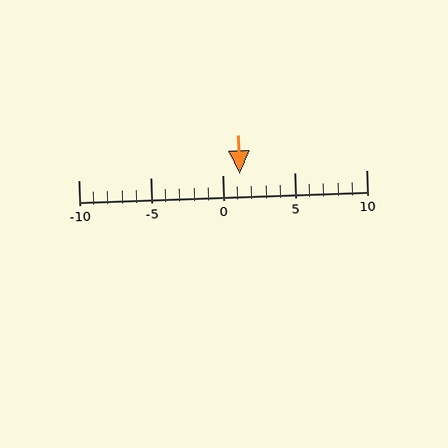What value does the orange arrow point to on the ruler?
The orange arrow points to approximately 1.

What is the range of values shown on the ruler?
The ruler shows values from -10 to 10.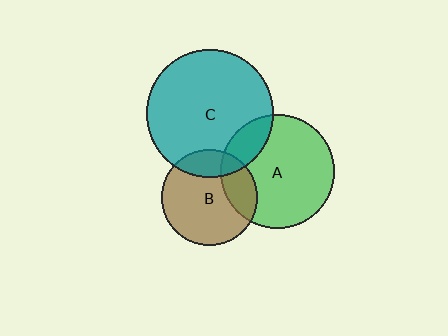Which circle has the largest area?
Circle C (teal).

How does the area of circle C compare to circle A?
Approximately 1.2 times.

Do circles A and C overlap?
Yes.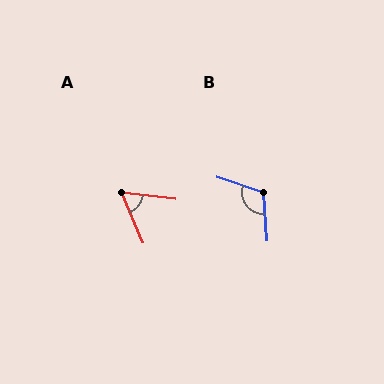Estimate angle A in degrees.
Approximately 61 degrees.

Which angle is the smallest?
A, at approximately 61 degrees.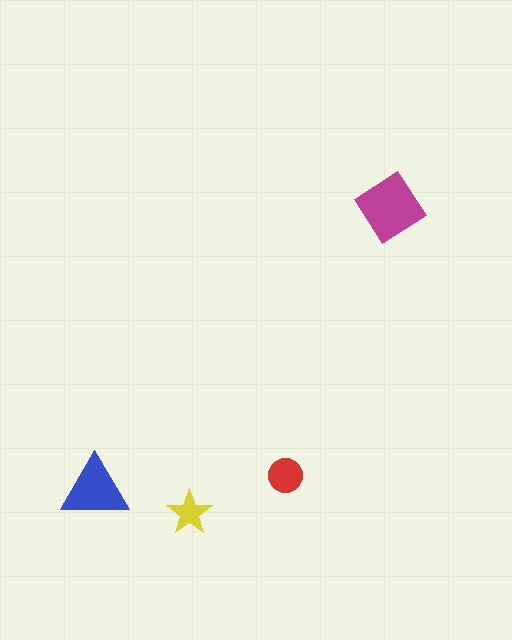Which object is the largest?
The magenta diamond.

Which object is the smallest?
The yellow star.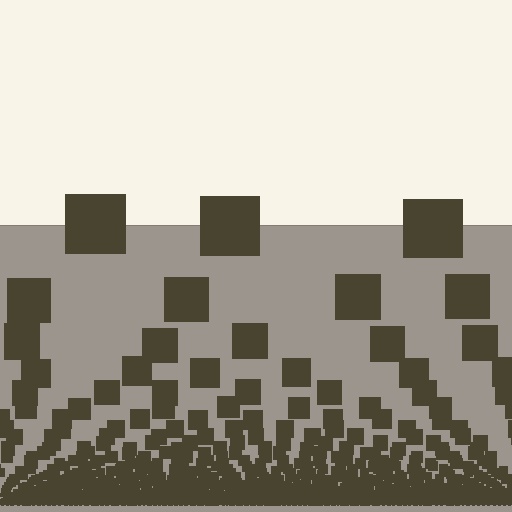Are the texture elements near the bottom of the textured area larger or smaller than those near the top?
Smaller. The gradient is inverted — elements near the bottom are smaller and denser.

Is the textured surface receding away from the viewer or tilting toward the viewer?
The surface appears to tilt toward the viewer. Texture elements get larger and sparser toward the top.